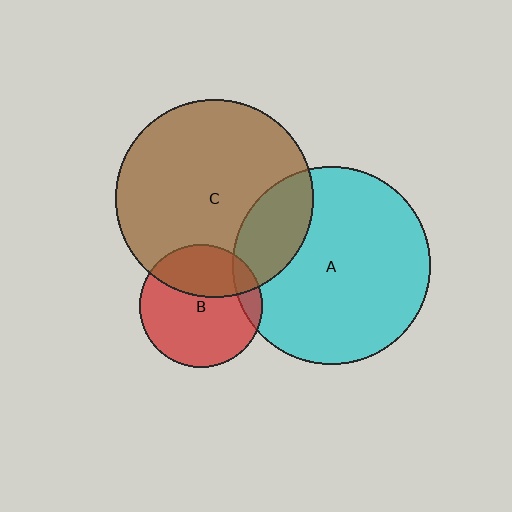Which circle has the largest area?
Circle A (cyan).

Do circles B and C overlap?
Yes.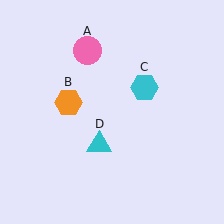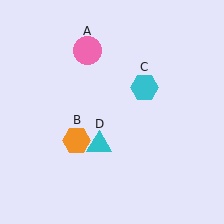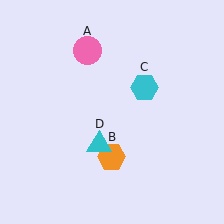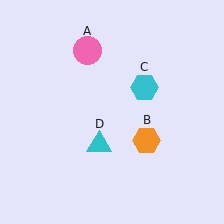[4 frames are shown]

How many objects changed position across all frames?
1 object changed position: orange hexagon (object B).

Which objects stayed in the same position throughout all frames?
Pink circle (object A) and cyan hexagon (object C) and cyan triangle (object D) remained stationary.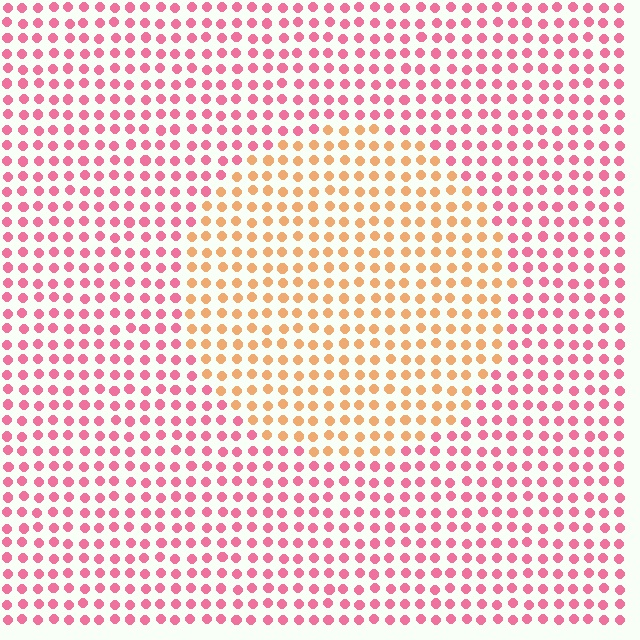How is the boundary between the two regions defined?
The boundary is defined purely by a slight shift in hue (about 49 degrees). Spacing, size, and orientation are identical on both sides.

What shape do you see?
I see a circle.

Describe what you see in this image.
The image is filled with small pink elements in a uniform arrangement. A circle-shaped region is visible where the elements are tinted to a slightly different hue, forming a subtle color boundary.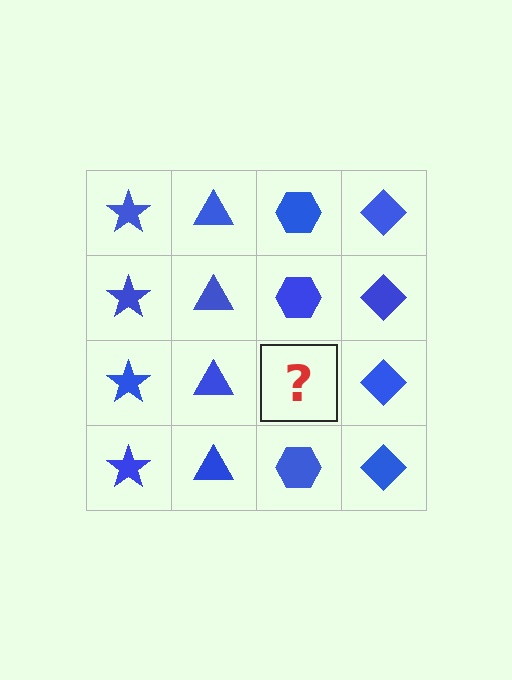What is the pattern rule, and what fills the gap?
The rule is that each column has a consistent shape. The gap should be filled with a blue hexagon.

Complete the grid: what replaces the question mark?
The question mark should be replaced with a blue hexagon.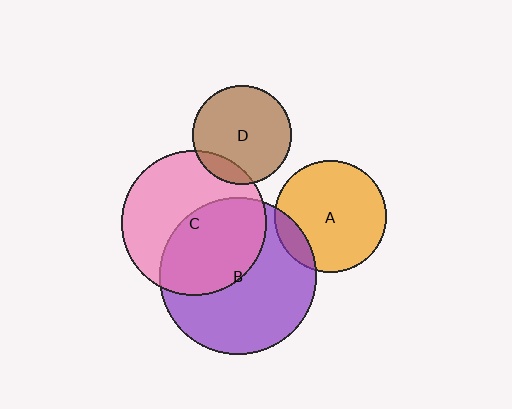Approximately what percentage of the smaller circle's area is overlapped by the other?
Approximately 50%.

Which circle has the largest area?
Circle B (purple).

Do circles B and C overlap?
Yes.